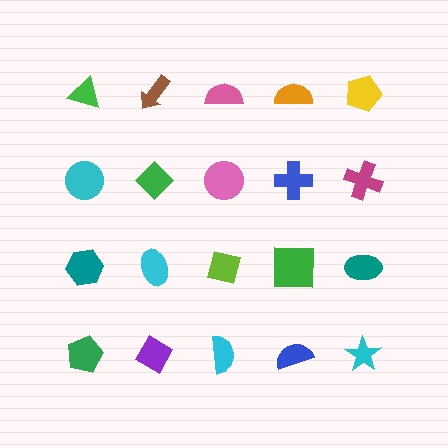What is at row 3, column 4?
A green square.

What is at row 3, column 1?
A teal hexagon.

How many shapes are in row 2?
5 shapes.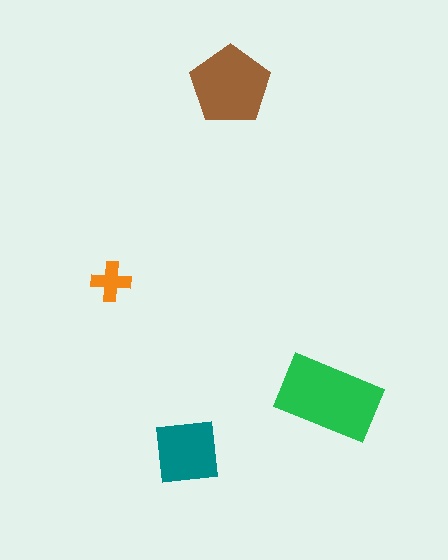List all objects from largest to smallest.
The green rectangle, the brown pentagon, the teal square, the orange cross.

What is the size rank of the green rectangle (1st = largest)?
1st.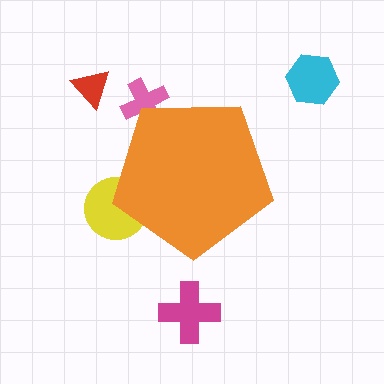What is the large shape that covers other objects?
An orange pentagon.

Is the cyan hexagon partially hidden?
No, the cyan hexagon is fully visible.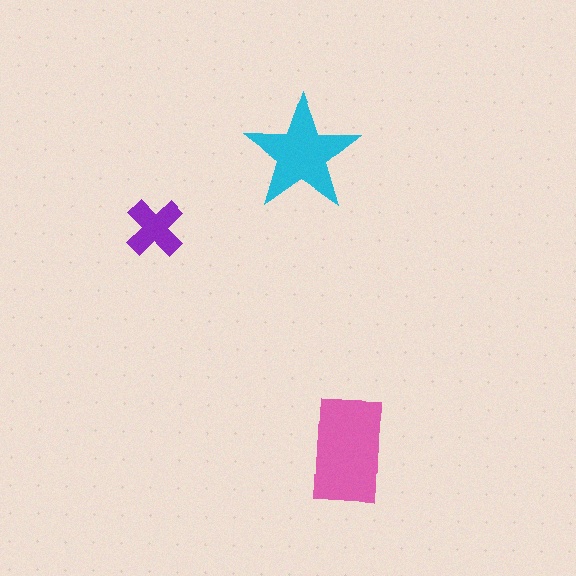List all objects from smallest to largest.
The purple cross, the cyan star, the pink rectangle.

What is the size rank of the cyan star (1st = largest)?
2nd.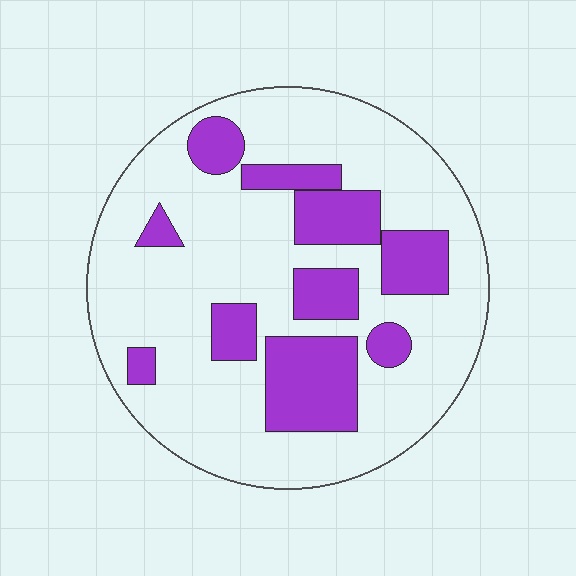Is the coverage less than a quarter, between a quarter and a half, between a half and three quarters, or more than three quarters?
Between a quarter and a half.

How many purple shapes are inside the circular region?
10.